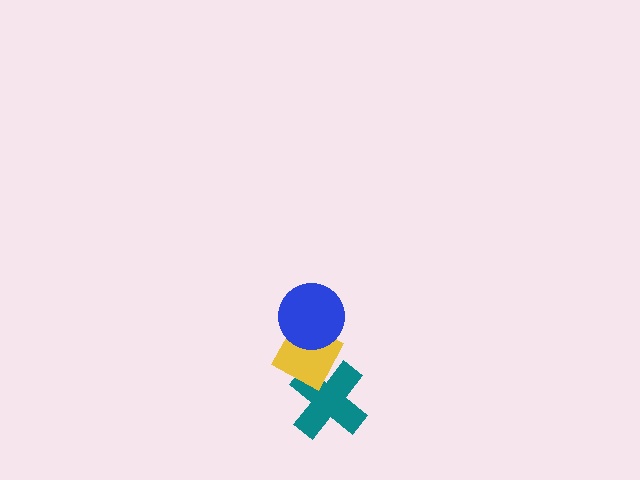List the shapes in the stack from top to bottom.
From top to bottom: the blue circle, the yellow diamond, the teal cross.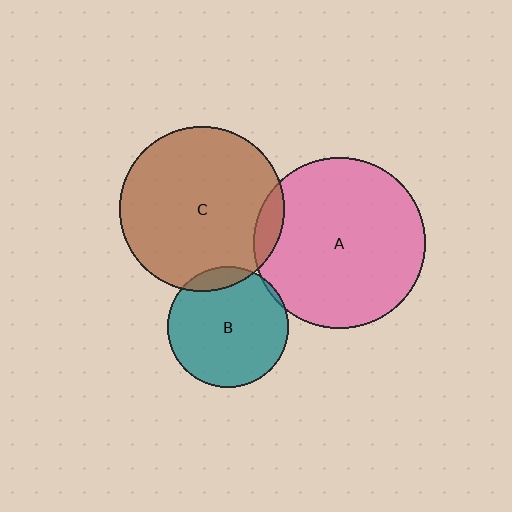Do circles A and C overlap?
Yes.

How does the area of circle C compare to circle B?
Approximately 1.9 times.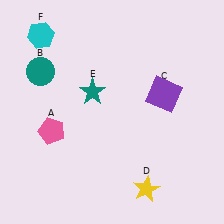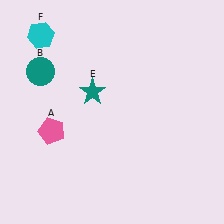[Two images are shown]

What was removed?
The yellow star (D), the purple square (C) were removed in Image 2.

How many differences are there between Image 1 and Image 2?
There are 2 differences between the two images.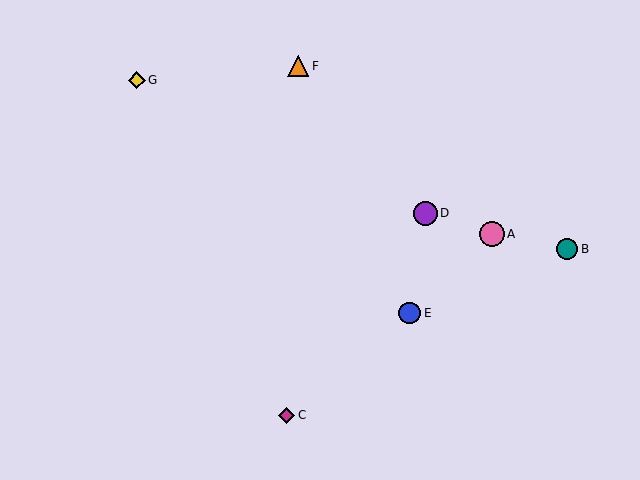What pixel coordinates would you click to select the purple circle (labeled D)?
Click at (425, 213) to select the purple circle D.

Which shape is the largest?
The pink circle (labeled A) is the largest.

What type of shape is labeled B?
Shape B is a teal circle.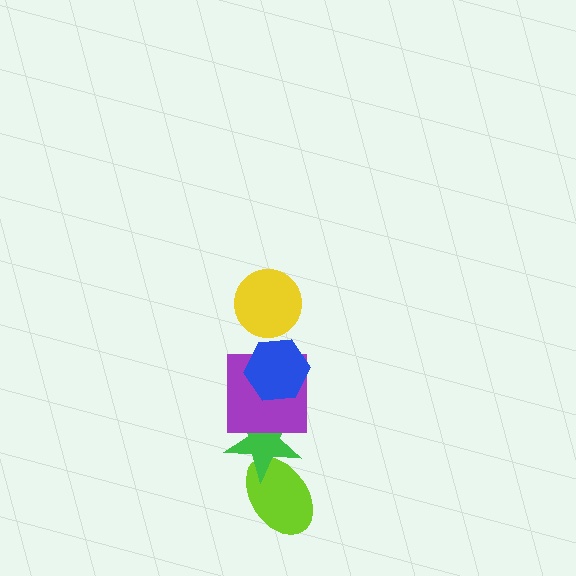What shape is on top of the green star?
The purple square is on top of the green star.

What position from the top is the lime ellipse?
The lime ellipse is 5th from the top.